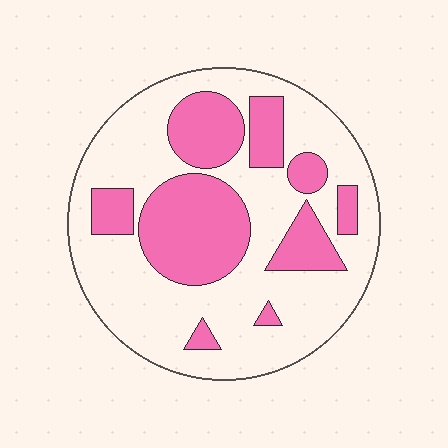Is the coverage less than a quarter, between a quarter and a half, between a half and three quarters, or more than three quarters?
Between a quarter and a half.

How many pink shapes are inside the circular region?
9.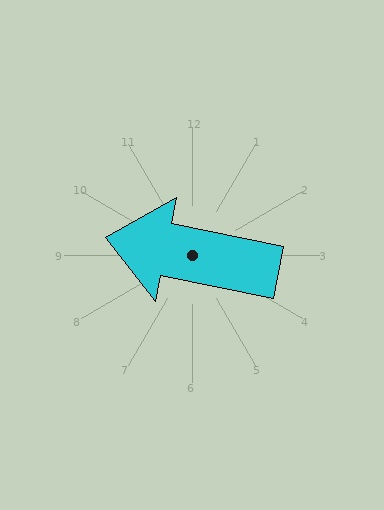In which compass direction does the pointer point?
West.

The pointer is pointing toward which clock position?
Roughly 9 o'clock.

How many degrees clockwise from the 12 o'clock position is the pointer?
Approximately 281 degrees.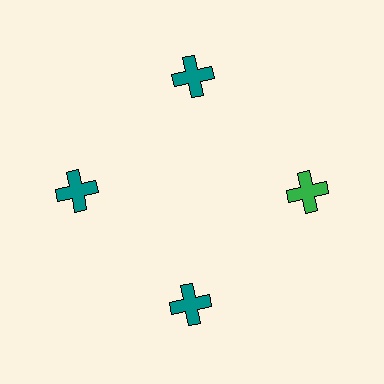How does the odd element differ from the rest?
It has a different color: green instead of teal.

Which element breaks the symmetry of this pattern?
The green cross at roughly the 3 o'clock position breaks the symmetry. All other shapes are teal crosses.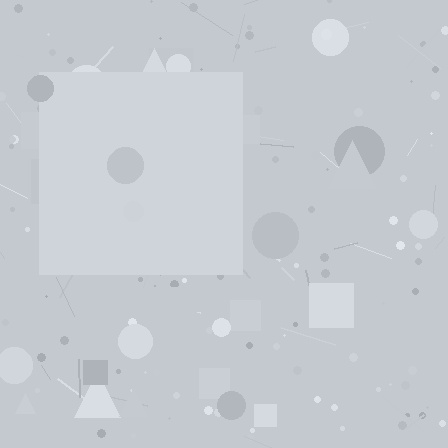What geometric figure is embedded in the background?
A square is embedded in the background.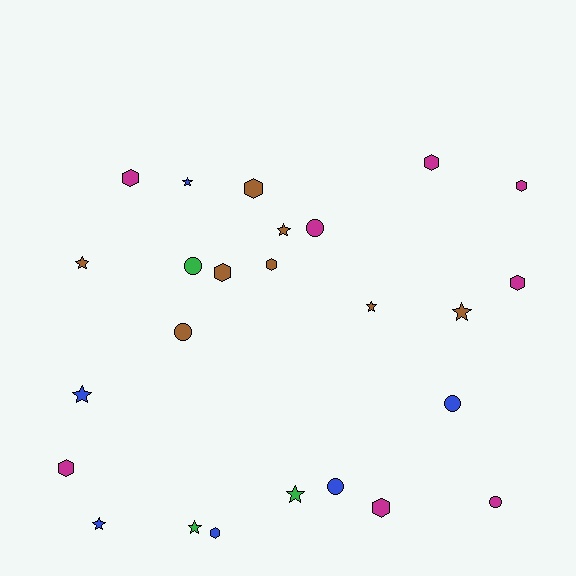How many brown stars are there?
There are 4 brown stars.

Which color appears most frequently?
Brown, with 8 objects.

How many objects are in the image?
There are 25 objects.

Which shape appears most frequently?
Hexagon, with 10 objects.